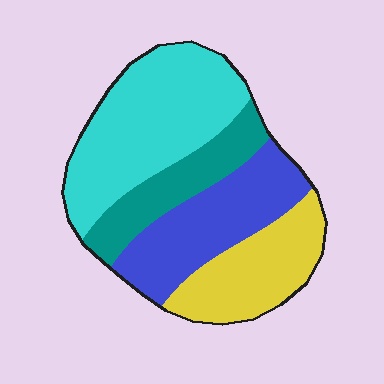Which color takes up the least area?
Teal, at roughly 15%.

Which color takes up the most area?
Cyan, at roughly 35%.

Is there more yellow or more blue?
Blue.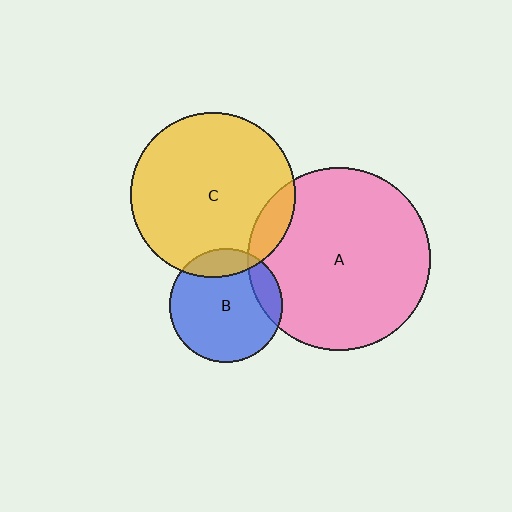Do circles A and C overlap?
Yes.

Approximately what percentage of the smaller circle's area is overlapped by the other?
Approximately 10%.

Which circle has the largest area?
Circle A (pink).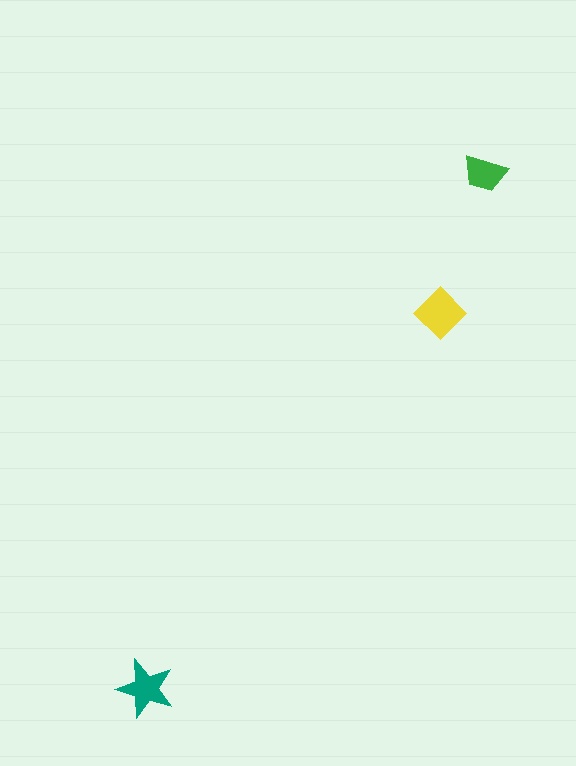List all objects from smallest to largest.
The green trapezoid, the teal star, the yellow diamond.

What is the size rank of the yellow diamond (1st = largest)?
1st.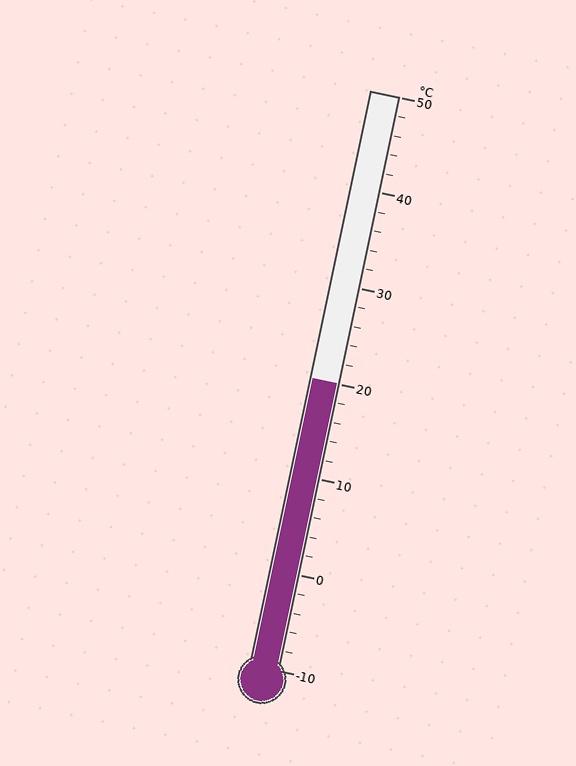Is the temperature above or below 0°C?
The temperature is above 0°C.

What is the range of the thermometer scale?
The thermometer scale ranges from -10°C to 50°C.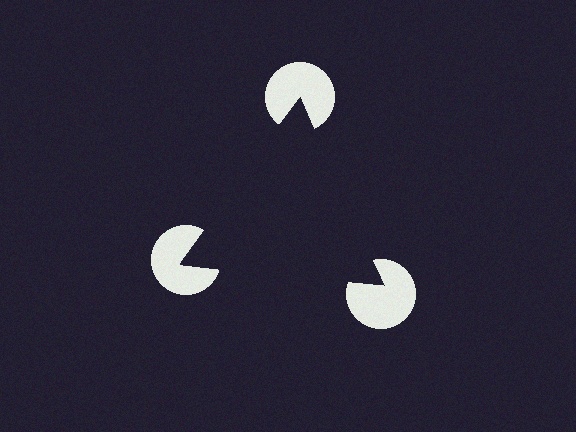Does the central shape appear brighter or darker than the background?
It typically appears slightly darker than the background, even though no actual brightness change is drawn.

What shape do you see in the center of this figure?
An illusory triangle — its edges are inferred from the aligned wedge cuts in the pac-man discs, not physically drawn.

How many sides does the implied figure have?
3 sides.